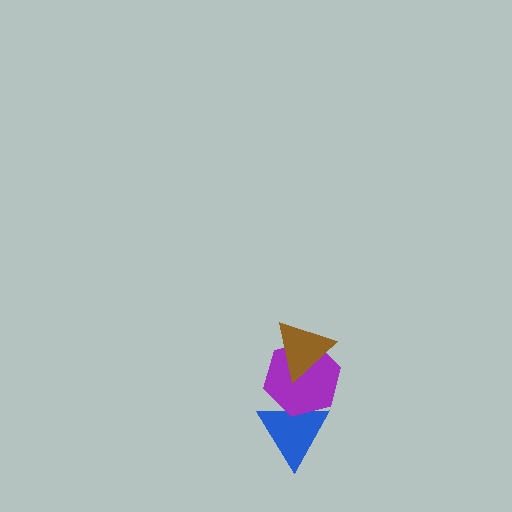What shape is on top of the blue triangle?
The purple hexagon is on top of the blue triangle.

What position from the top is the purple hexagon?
The purple hexagon is 2nd from the top.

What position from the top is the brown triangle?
The brown triangle is 1st from the top.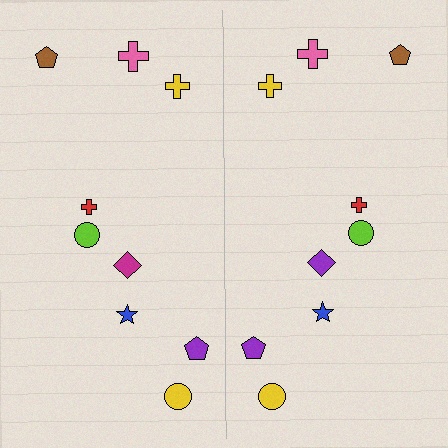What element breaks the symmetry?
The purple diamond on the right side breaks the symmetry — its mirror counterpart is magenta.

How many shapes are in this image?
There are 18 shapes in this image.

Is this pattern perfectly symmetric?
No, the pattern is not perfectly symmetric. The purple diamond on the right side breaks the symmetry — its mirror counterpart is magenta.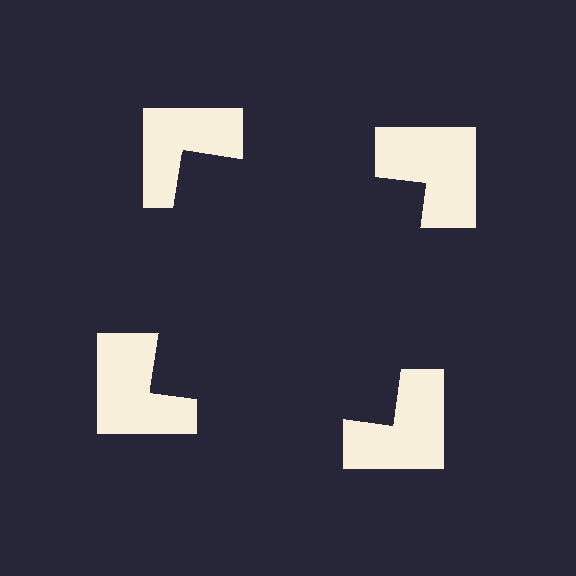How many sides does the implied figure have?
4 sides.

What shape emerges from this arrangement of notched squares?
An illusory square — its edges are inferred from the aligned wedge cuts in the notched squares, not physically drawn.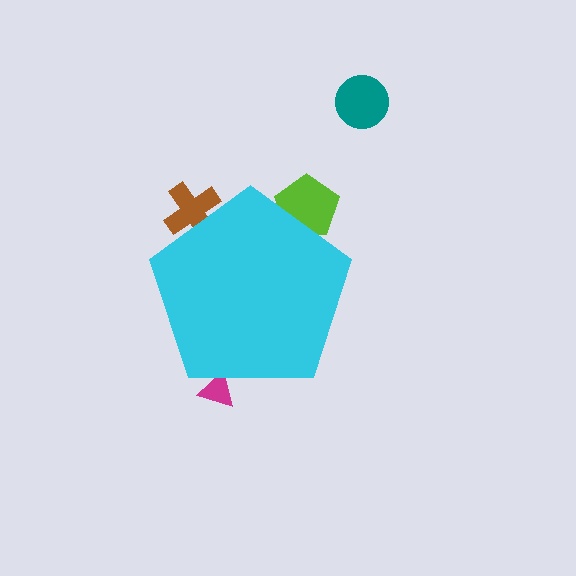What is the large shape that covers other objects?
A cyan pentagon.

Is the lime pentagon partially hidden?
Yes, the lime pentagon is partially hidden behind the cyan pentagon.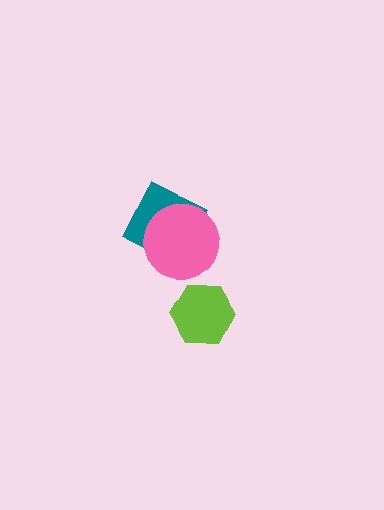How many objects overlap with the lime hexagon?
0 objects overlap with the lime hexagon.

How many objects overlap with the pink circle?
1 object overlaps with the pink circle.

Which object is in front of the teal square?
The pink circle is in front of the teal square.